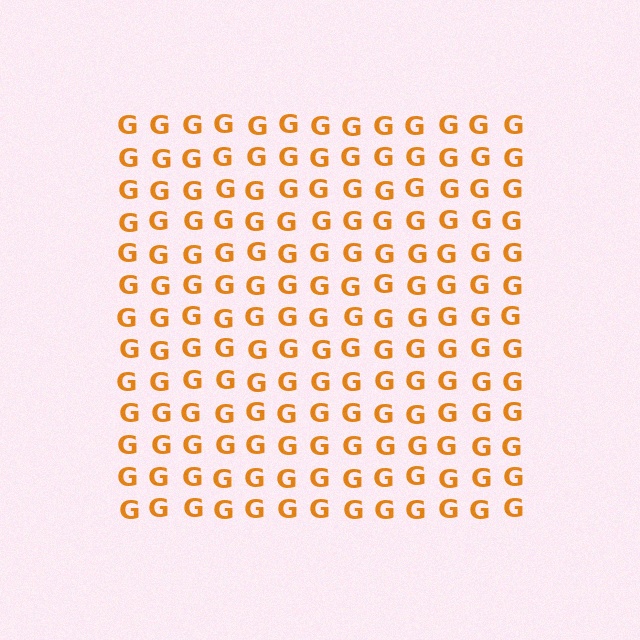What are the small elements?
The small elements are letter G's.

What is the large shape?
The large shape is a square.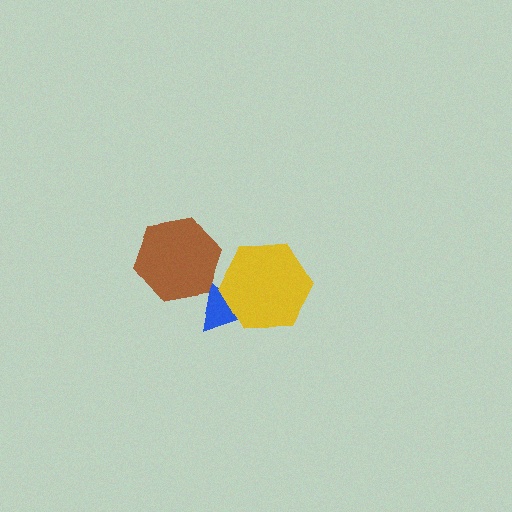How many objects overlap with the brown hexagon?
0 objects overlap with the brown hexagon.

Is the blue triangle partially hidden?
Yes, it is partially covered by another shape.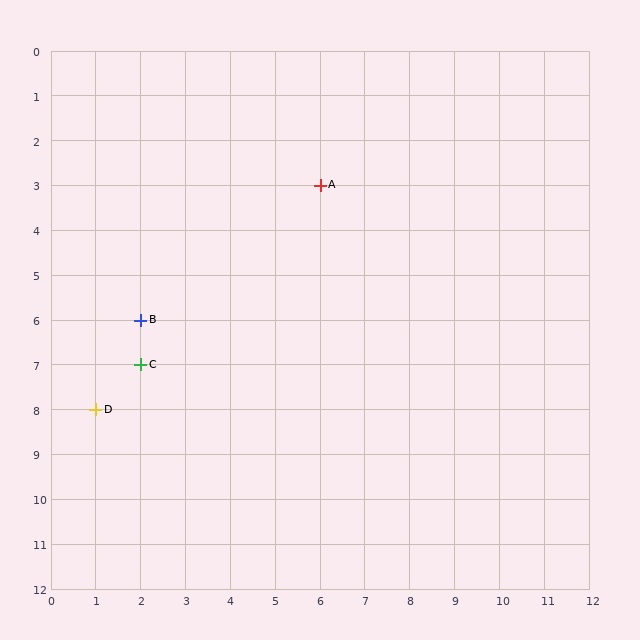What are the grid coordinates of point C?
Point C is at grid coordinates (2, 7).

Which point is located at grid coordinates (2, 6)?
Point B is at (2, 6).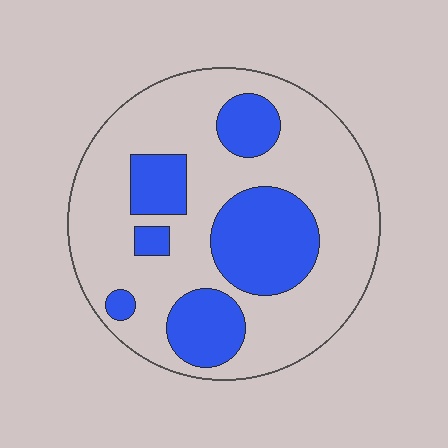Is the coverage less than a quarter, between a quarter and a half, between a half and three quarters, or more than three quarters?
Between a quarter and a half.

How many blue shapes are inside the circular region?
6.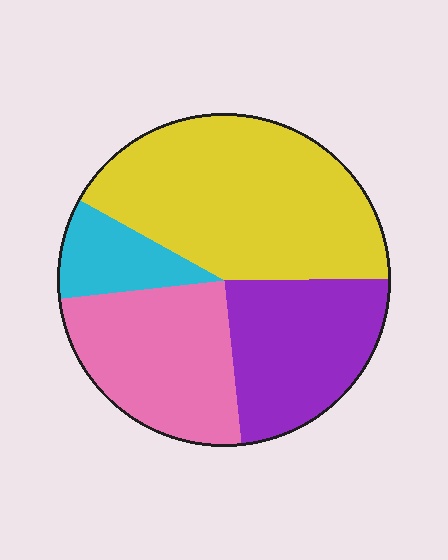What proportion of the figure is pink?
Pink takes up about one quarter (1/4) of the figure.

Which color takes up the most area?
Yellow, at roughly 40%.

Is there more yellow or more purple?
Yellow.